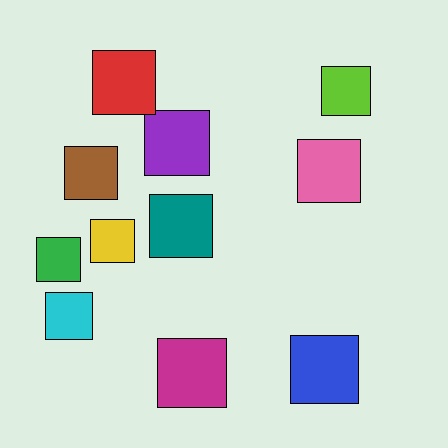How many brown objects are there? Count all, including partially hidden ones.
There is 1 brown object.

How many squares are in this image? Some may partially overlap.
There are 11 squares.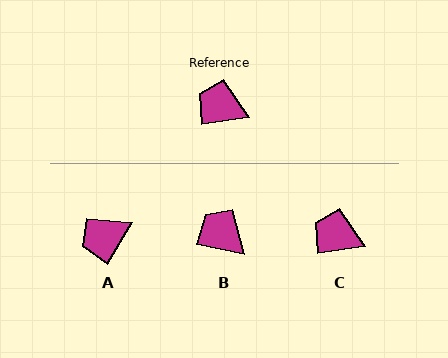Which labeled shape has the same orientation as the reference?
C.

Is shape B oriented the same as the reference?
No, it is off by about 20 degrees.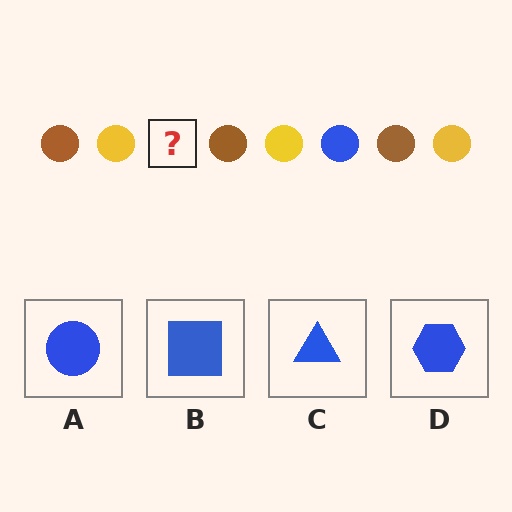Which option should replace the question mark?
Option A.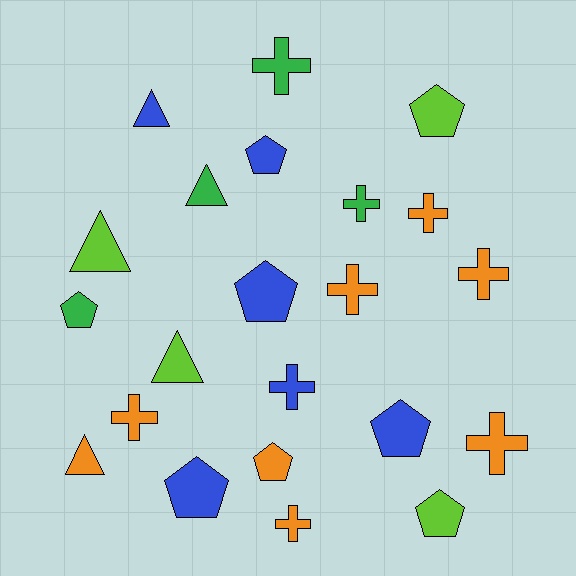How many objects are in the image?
There are 22 objects.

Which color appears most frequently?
Orange, with 8 objects.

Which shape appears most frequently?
Cross, with 9 objects.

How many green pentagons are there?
There is 1 green pentagon.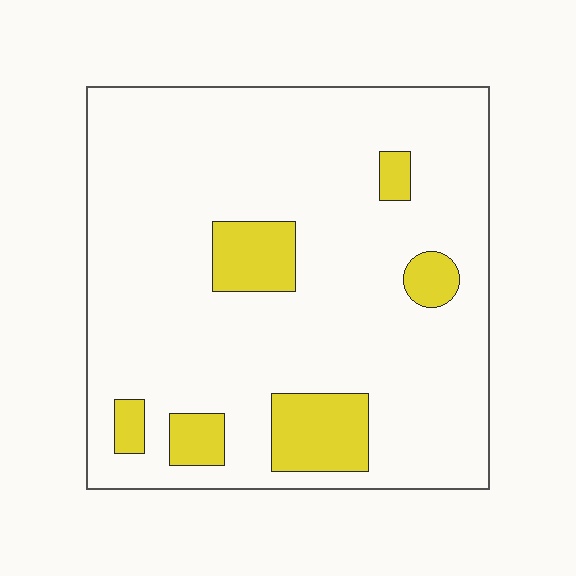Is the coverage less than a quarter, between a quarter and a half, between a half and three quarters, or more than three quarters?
Less than a quarter.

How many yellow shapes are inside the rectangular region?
6.